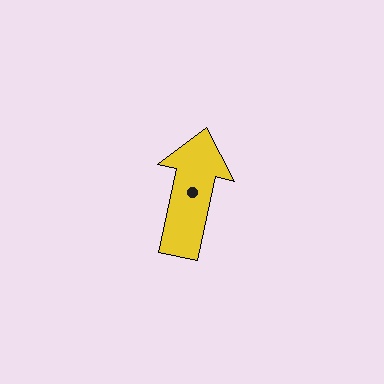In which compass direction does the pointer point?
North.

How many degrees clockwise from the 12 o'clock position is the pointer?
Approximately 12 degrees.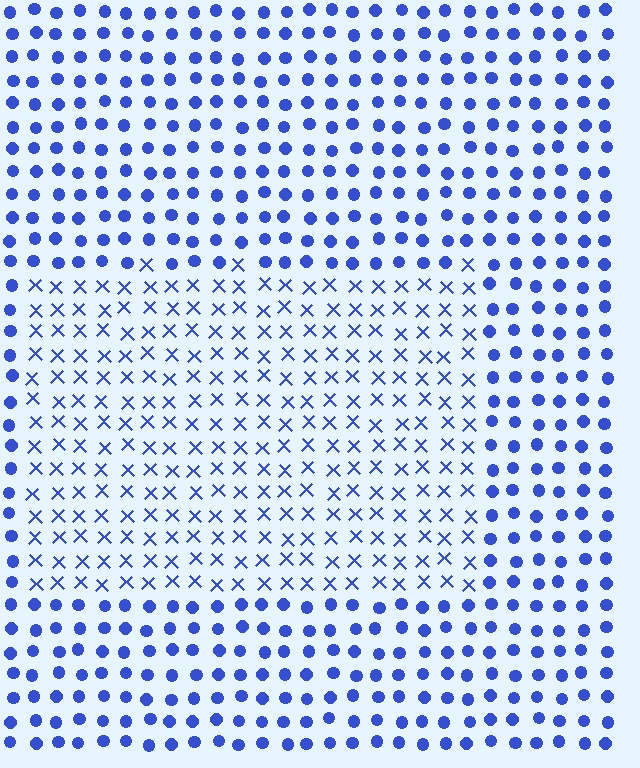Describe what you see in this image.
The image is filled with small blue elements arranged in a uniform grid. A rectangle-shaped region contains X marks, while the surrounding area contains circles. The boundary is defined purely by the change in element shape.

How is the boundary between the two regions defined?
The boundary is defined by a change in element shape: X marks inside vs. circles outside. All elements share the same color and spacing.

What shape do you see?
I see a rectangle.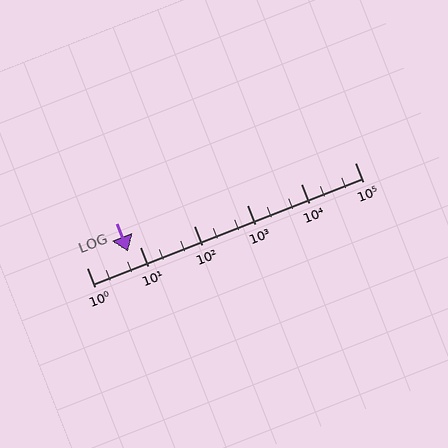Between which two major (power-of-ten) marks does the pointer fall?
The pointer is between 1 and 10.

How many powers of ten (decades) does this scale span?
The scale spans 5 decades, from 1 to 100000.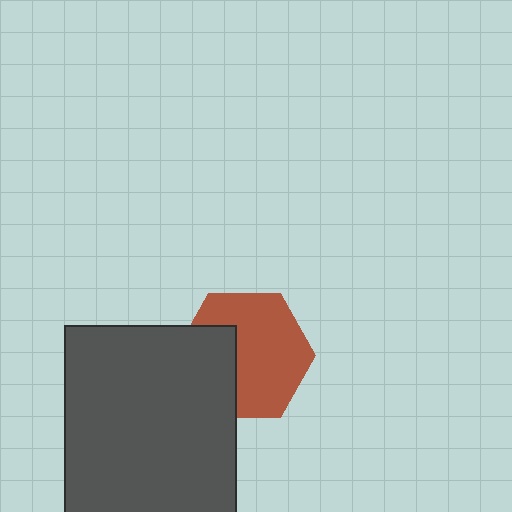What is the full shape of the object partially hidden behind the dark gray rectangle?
The partially hidden object is a brown hexagon.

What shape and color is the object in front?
The object in front is a dark gray rectangle.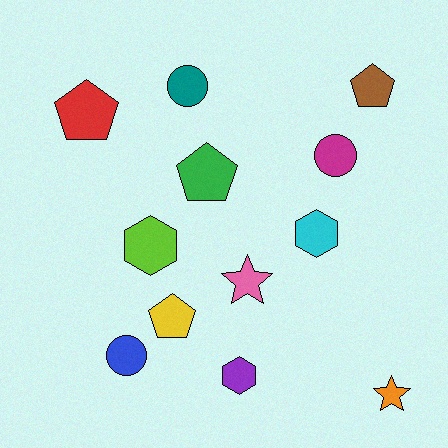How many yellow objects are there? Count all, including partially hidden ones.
There is 1 yellow object.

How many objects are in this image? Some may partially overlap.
There are 12 objects.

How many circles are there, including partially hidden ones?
There are 3 circles.